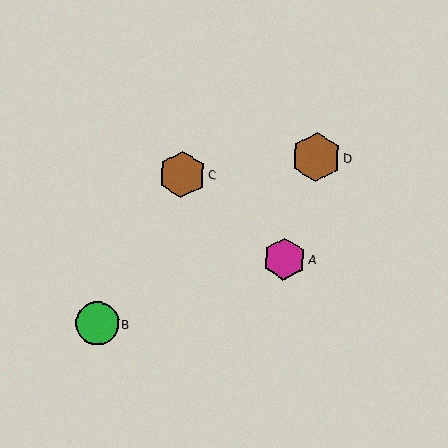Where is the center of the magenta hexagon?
The center of the magenta hexagon is at (284, 259).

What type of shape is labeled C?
Shape C is a brown hexagon.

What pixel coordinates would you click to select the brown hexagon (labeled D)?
Click at (316, 157) to select the brown hexagon D.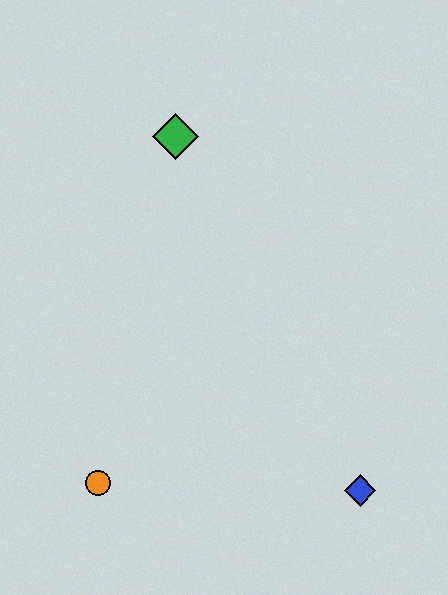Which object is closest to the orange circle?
The blue diamond is closest to the orange circle.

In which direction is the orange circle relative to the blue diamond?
The orange circle is to the left of the blue diamond.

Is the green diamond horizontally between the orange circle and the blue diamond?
Yes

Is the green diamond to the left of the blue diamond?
Yes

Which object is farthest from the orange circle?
The green diamond is farthest from the orange circle.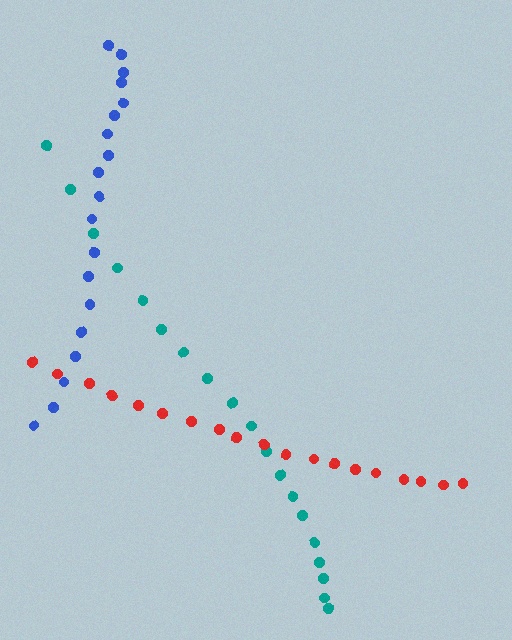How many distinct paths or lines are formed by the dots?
There are 3 distinct paths.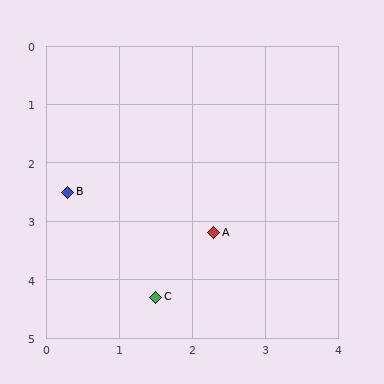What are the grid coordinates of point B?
Point B is at approximately (0.3, 2.5).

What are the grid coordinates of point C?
Point C is at approximately (1.5, 4.3).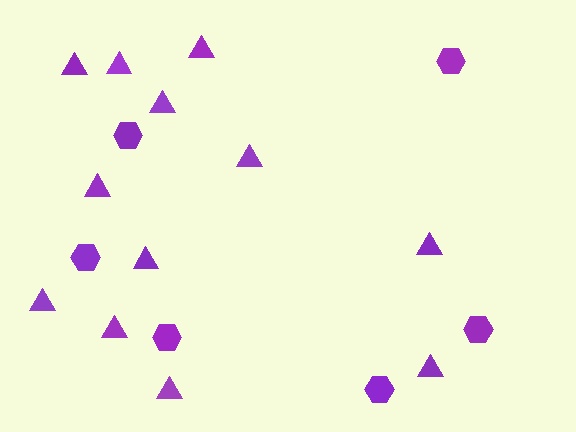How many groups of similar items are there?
There are 2 groups: one group of triangles (12) and one group of hexagons (6).